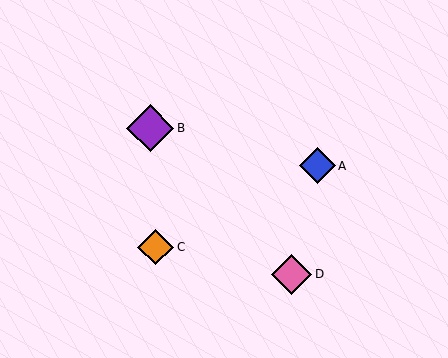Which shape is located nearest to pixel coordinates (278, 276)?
The pink diamond (labeled D) at (292, 274) is nearest to that location.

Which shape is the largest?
The purple diamond (labeled B) is the largest.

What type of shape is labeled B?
Shape B is a purple diamond.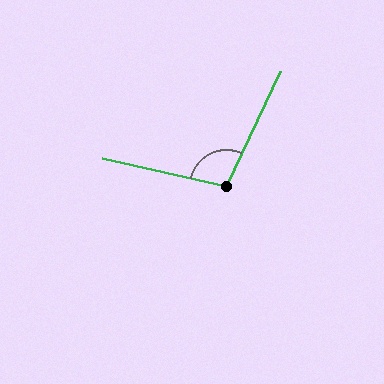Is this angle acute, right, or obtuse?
It is obtuse.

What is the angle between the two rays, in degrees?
Approximately 102 degrees.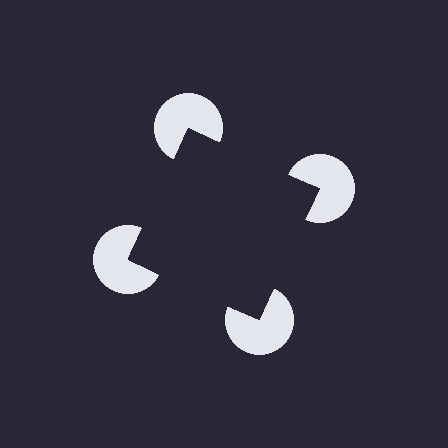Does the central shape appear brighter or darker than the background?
It typically appears slightly darker than the background, even though no actual brightness change is drawn.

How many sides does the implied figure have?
4 sides.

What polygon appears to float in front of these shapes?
An illusory square — its edges are inferred from the aligned wedge cuts in the pac-man discs, not physically drawn.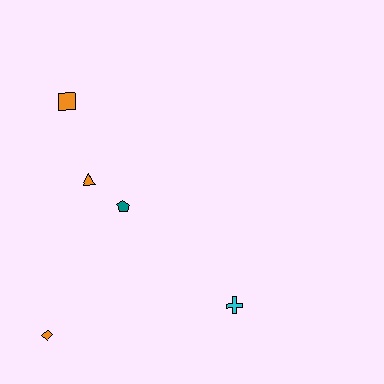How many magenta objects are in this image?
There are no magenta objects.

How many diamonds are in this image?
There is 1 diamond.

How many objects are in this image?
There are 5 objects.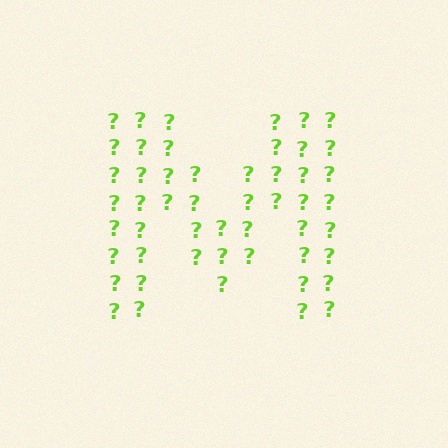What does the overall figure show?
The overall figure shows the letter M.